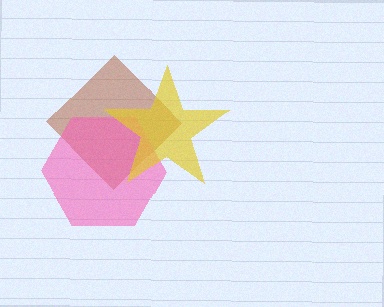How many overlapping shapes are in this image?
There are 3 overlapping shapes in the image.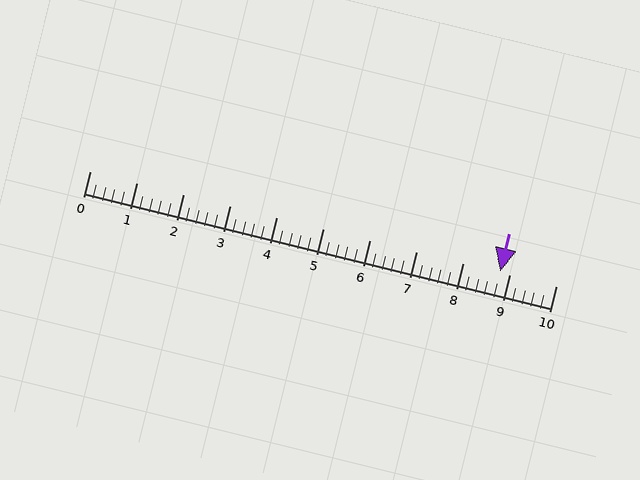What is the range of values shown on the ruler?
The ruler shows values from 0 to 10.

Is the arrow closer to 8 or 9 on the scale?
The arrow is closer to 9.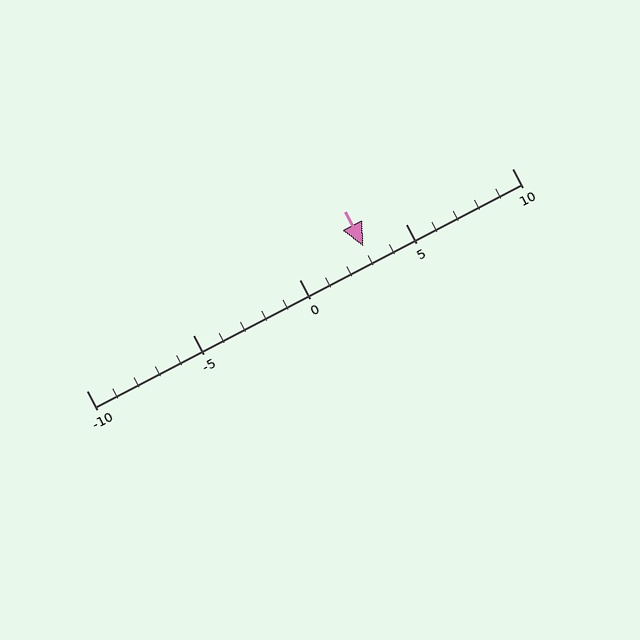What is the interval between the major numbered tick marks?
The major tick marks are spaced 5 units apart.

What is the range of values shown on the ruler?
The ruler shows values from -10 to 10.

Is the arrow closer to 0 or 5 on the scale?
The arrow is closer to 5.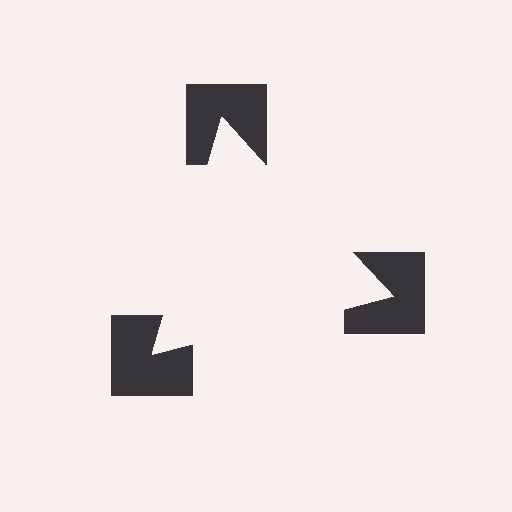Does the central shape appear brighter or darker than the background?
It typically appears slightly brighter than the background, even though no actual brightness change is drawn.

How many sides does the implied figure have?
3 sides.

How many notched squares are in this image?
There are 3 — one at each vertex of the illusory triangle.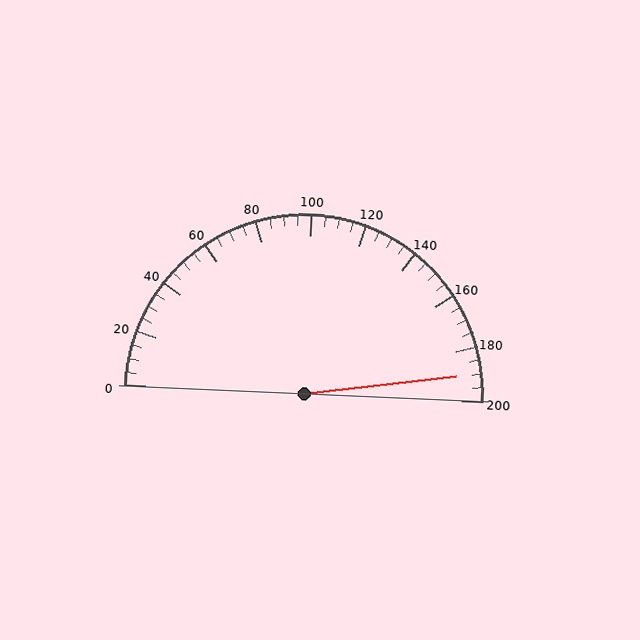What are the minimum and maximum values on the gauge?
The gauge ranges from 0 to 200.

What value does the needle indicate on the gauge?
The needle indicates approximately 190.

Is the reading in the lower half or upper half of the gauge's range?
The reading is in the upper half of the range (0 to 200).